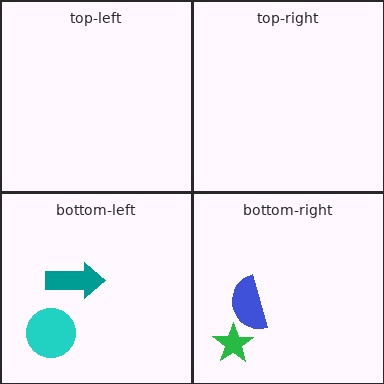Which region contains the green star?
The bottom-right region.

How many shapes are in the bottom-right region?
2.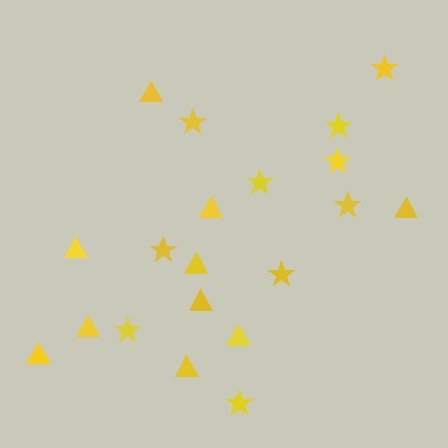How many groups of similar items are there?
There are 2 groups: one group of stars (10) and one group of triangles (10).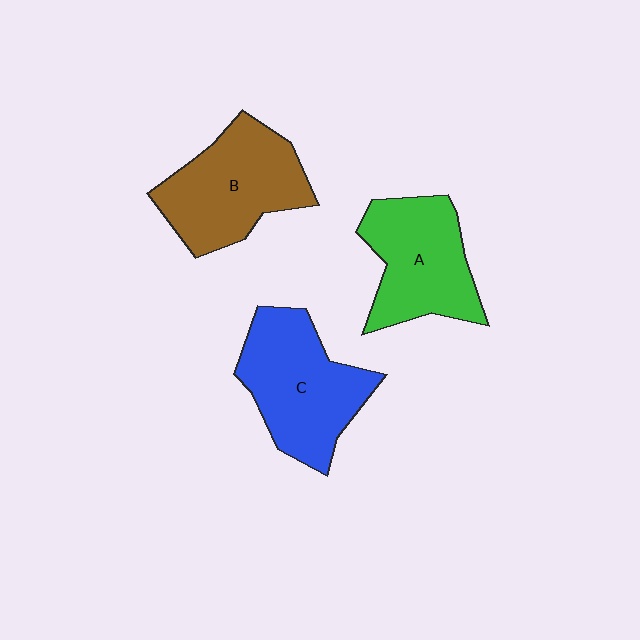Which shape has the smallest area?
Shape A (green).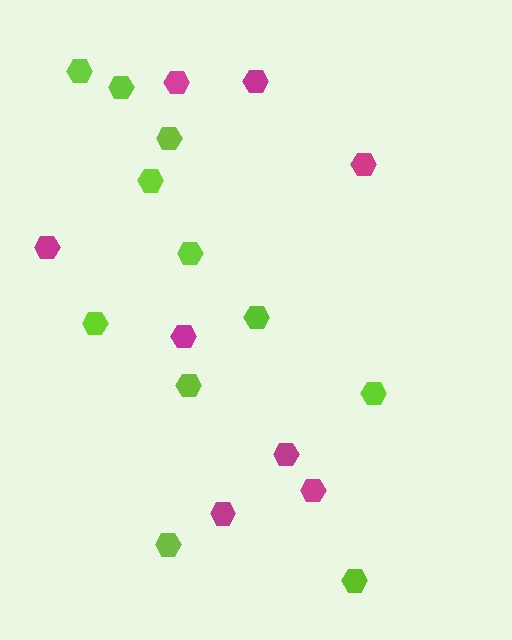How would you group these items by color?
There are 2 groups: one group of lime hexagons (11) and one group of magenta hexagons (8).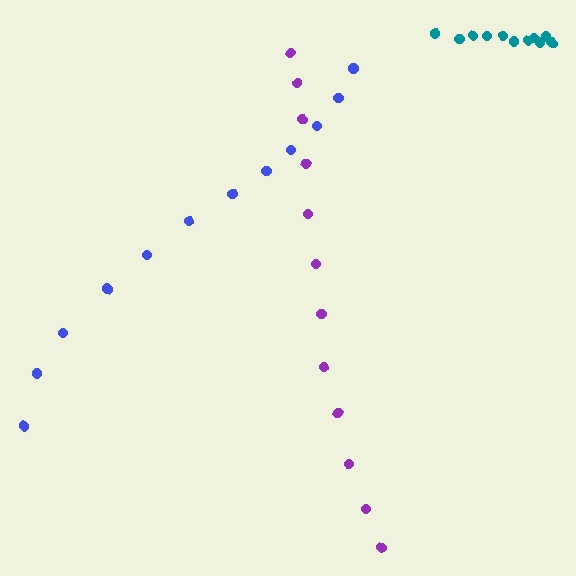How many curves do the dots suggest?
There are 3 distinct paths.